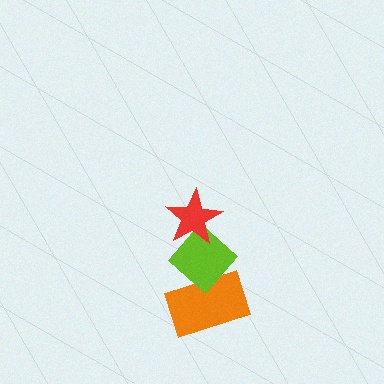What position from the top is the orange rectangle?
The orange rectangle is 3rd from the top.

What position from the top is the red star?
The red star is 1st from the top.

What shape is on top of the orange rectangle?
The lime diamond is on top of the orange rectangle.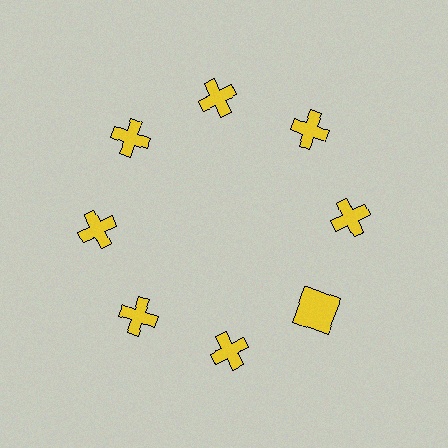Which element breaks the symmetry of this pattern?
The yellow square at roughly the 4 o'clock position breaks the symmetry. All other shapes are yellow crosses.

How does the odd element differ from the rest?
It has a different shape: square instead of cross.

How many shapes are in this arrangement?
There are 8 shapes arranged in a ring pattern.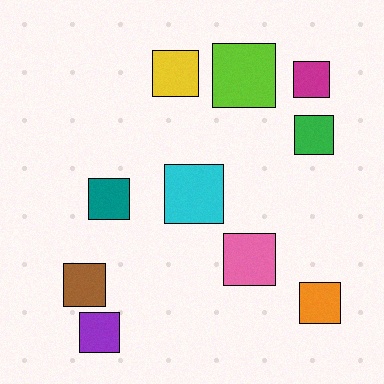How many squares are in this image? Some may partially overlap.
There are 10 squares.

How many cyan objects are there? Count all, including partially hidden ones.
There is 1 cyan object.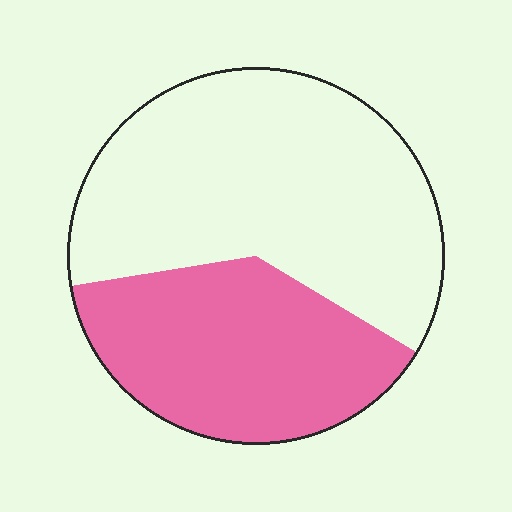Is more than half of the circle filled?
No.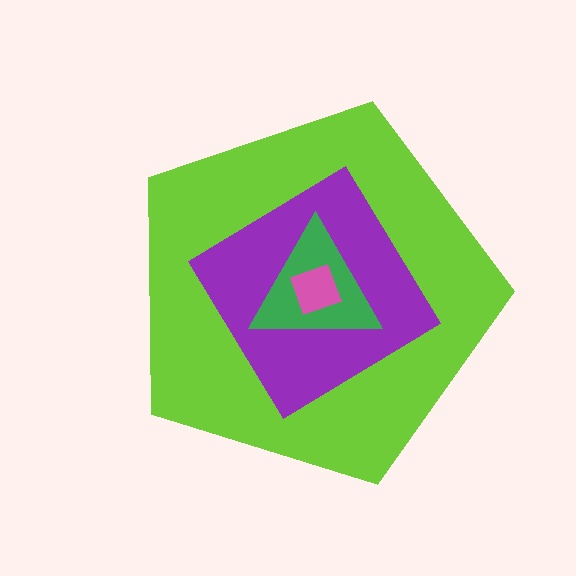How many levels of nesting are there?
4.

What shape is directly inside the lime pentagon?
The purple diamond.